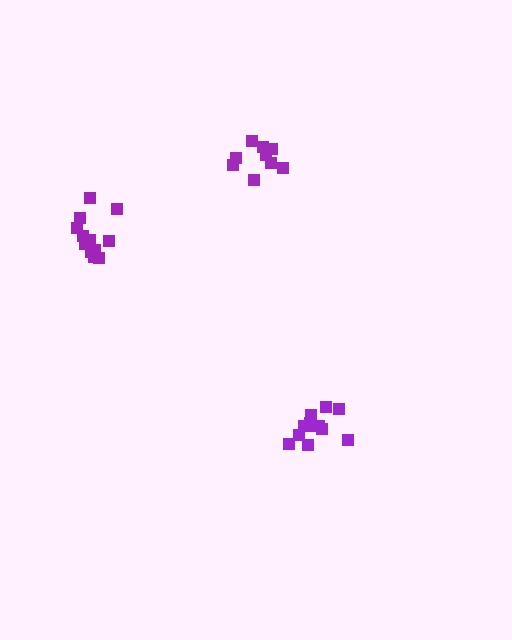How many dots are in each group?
Group 1: 9 dots, Group 2: 12 dots, Group 3: 13 dots (34 total).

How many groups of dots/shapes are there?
There are 3 groups.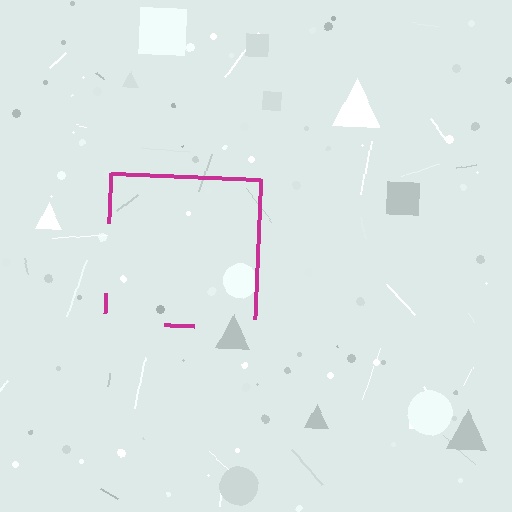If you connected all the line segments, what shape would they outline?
They would outline a square.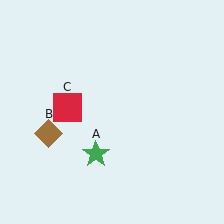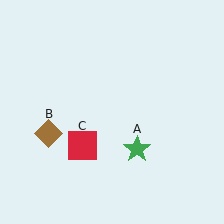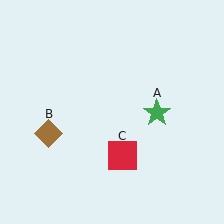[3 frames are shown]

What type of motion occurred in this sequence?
The green star (object A), red square (object C) rotated counterclockwise around the center of the scene.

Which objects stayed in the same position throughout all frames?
Brown diamond (object B) remained stationary.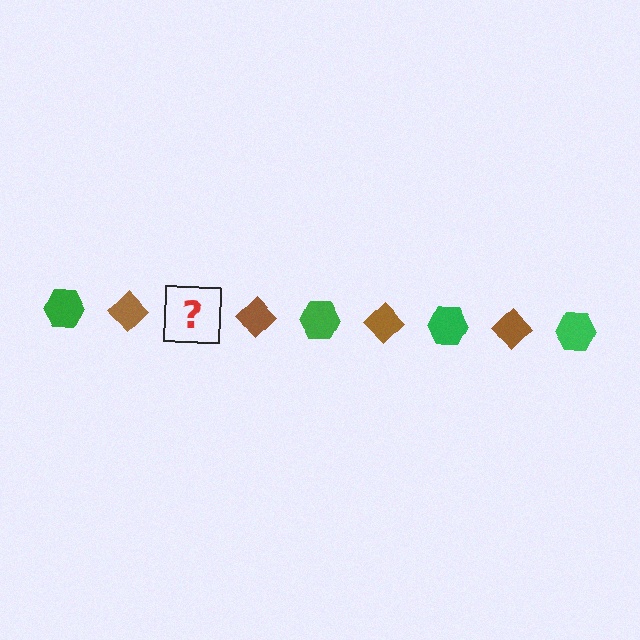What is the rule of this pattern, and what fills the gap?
The rule is that the pattern alternates between green hexagon and brown diamond. The gap should be filled with a green hexagon.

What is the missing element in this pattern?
The missing element is a green hexagon.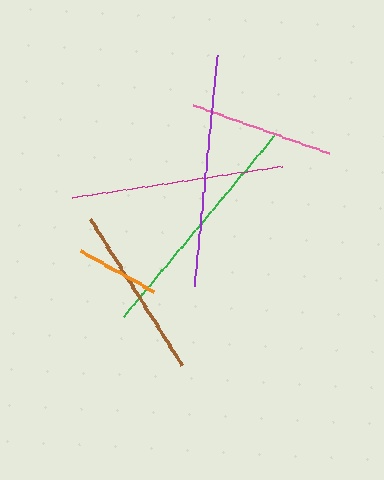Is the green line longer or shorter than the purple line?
The green line is longer than the purple line.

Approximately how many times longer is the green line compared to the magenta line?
The green line is approximately 1.1 times the length of the magenta line.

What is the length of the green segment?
The green segment is approximately 234 pixels long.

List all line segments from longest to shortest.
From longest to shortest: green, purple, magenta, brown, pink, orange.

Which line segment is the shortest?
The orange line is the shortest at approximately 83 pixels.